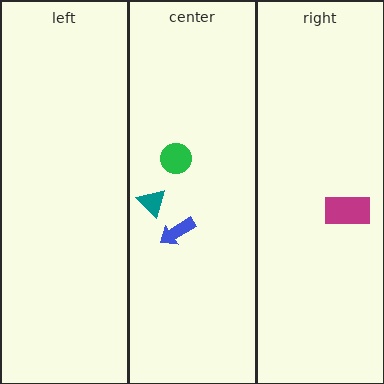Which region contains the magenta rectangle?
The right region.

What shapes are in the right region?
The magenta rectangle.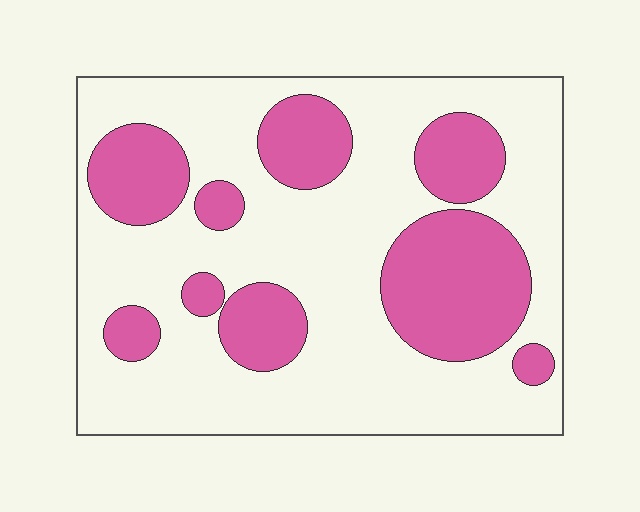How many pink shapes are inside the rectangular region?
9.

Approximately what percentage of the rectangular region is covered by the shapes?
Approximately 30%.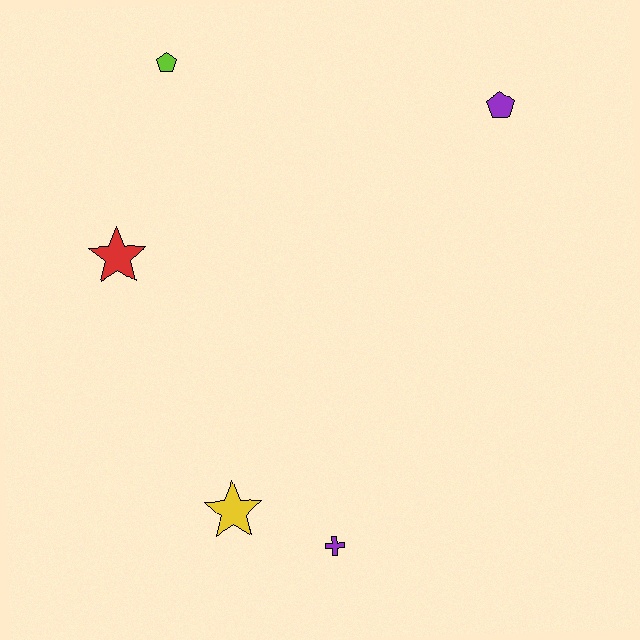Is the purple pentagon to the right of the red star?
Yes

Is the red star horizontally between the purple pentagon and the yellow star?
No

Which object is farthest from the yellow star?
The purple pentagon is farthest from the yellow star.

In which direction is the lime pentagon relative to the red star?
The lime pentagon is above the red star.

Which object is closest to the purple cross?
The yellow star is closest to the purple cross.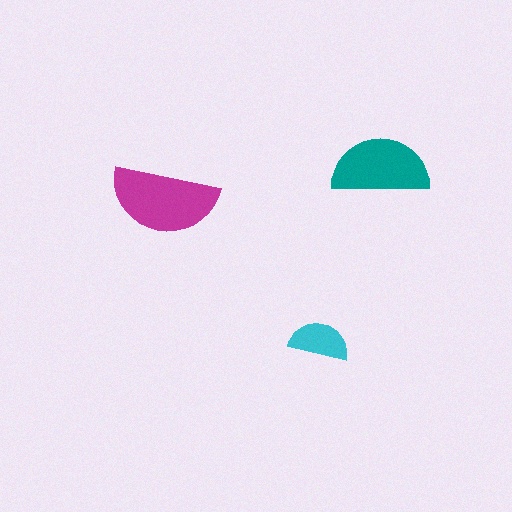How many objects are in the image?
There are 3 objects in the image.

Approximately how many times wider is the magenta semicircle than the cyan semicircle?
About 2 times wider.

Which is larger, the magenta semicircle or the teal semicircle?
The magenta one.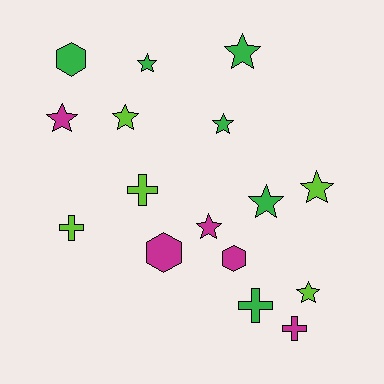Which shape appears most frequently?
Star, with 9 objects.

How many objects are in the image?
There are 16 objects.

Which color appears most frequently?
Green, with 6 objects.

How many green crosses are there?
There is 1 green cross.